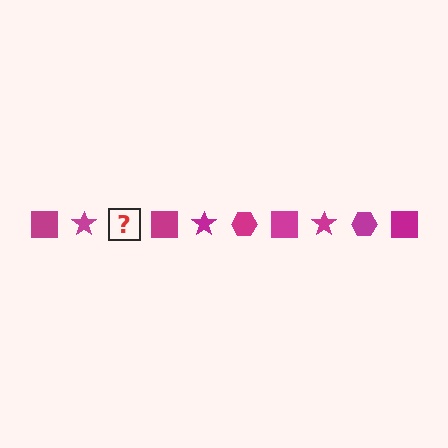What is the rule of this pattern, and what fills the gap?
The rule is that the pattern cycles through square, star, hexagon shapes in magenta. The gap should be filled with a magenta hexagon.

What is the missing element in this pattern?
The missing element is a magenta hexagon.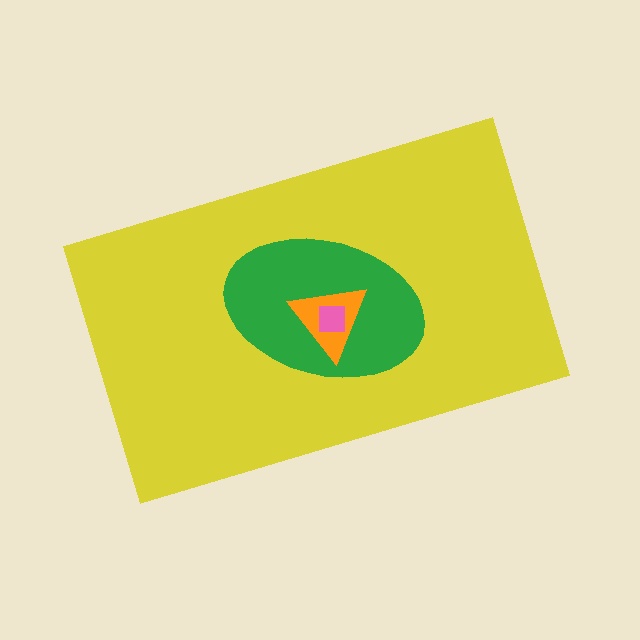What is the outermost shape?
The yellow rectangle.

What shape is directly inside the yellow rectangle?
The green ellipse.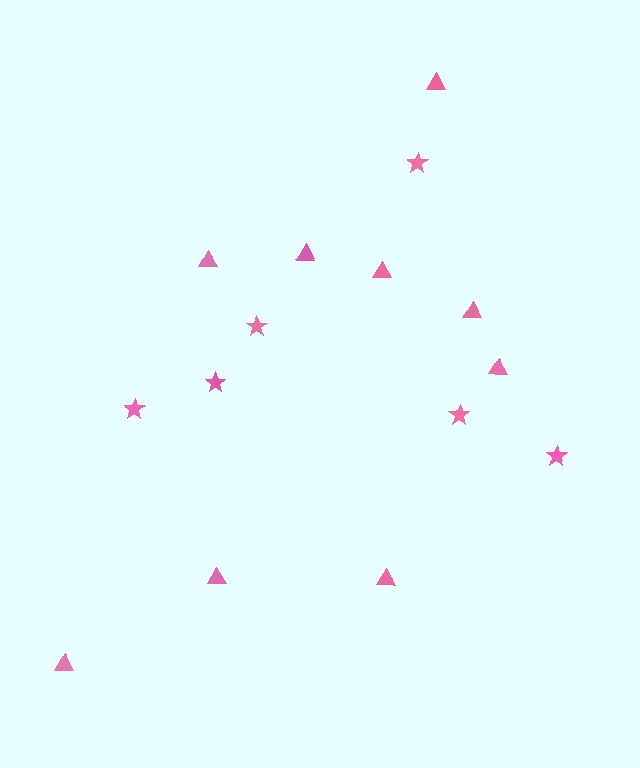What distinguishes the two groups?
There are 2 groups: one group of triangles (9) and one group of stars (6).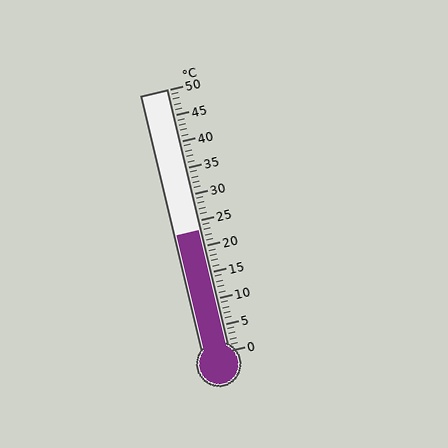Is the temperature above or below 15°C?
The temperature is above 15°C.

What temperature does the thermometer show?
The thermometer shows approximately 23°C.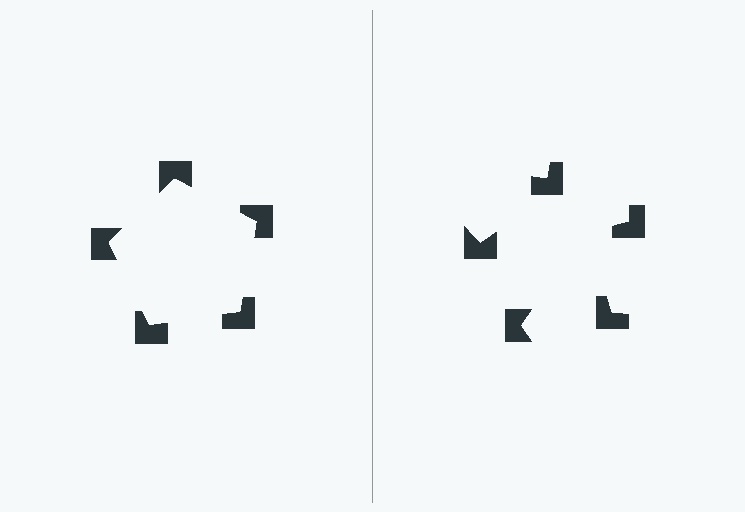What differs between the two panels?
The notched squares are positioned identically on both sides; only the wedge orientations differ. On the left they align to a pentagon; on the right they are misaligned.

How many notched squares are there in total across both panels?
10 — 5 on each side.